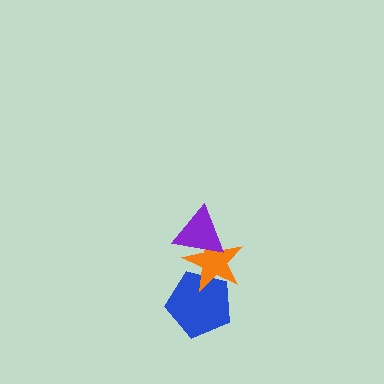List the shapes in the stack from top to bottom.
From top to bottom: the purple triangle, the orange star, the blue pentagon.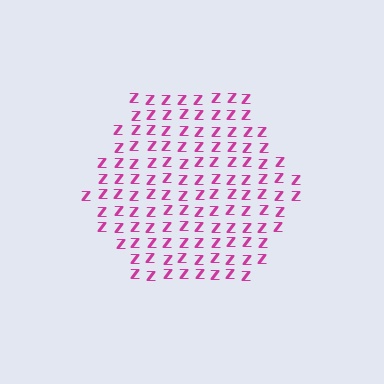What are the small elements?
The small elements are letter Z's.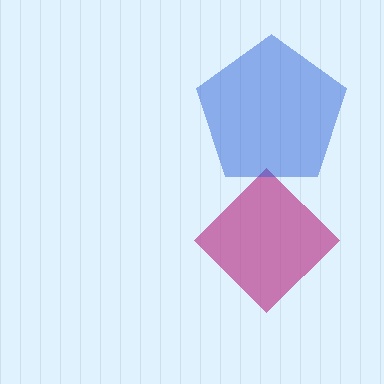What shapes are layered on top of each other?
The layered shapes are: a magenta diamond, a blue pentagon.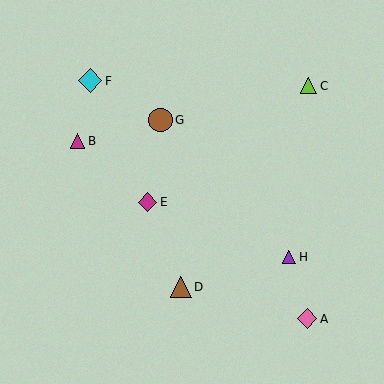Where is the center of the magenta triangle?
The center of the magenta triangle is at (78, 141).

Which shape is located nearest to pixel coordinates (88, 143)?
The magenta triangle (labeled B) at (78, 141) is nearest to that location.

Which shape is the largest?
The brown circle (labeled G) is the largest.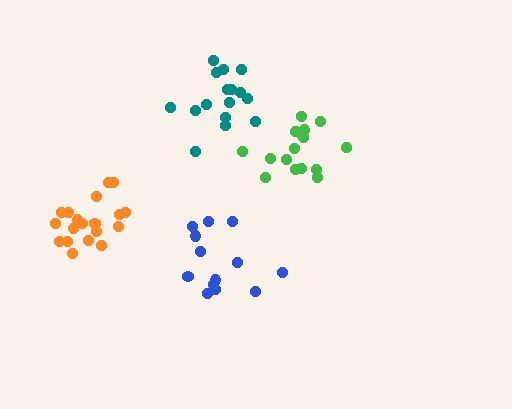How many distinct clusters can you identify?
There are 4 distinct clusters.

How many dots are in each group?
Group 1: 16 dots, Group 2: 16 dots, Group 3: 19 dots, Group 4: 13 dots (64 total).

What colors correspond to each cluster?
The clusters are colored: teal, green, orange, blue.